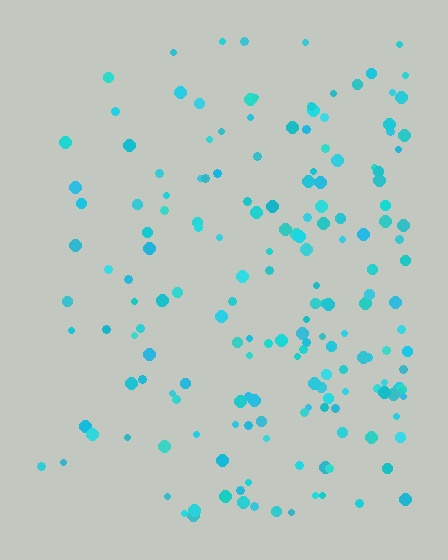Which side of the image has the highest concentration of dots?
The right.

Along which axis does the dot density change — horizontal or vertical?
Horizontal.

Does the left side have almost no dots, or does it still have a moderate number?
Still a moderate number, just noticeably fewer than the right.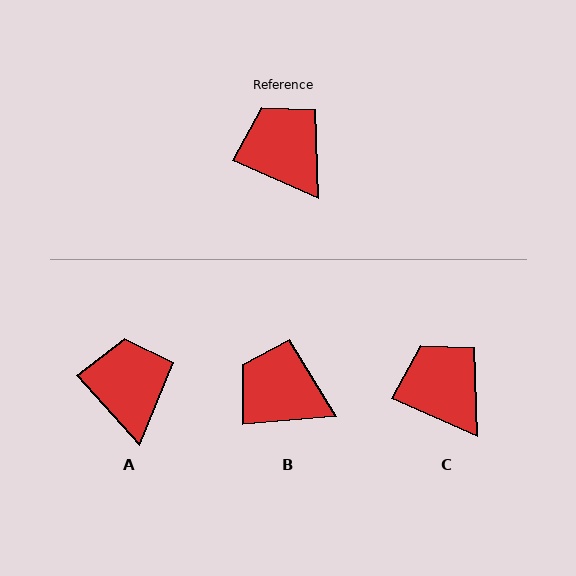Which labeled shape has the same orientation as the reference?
C.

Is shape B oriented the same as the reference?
No, it is off by about 29 degrees.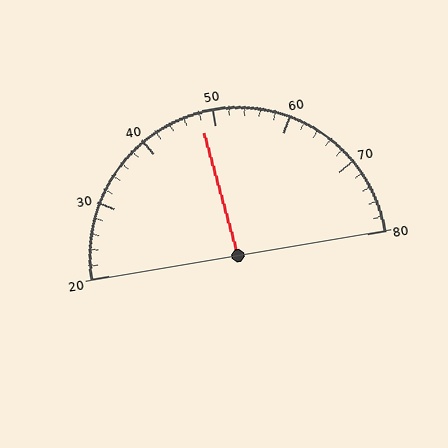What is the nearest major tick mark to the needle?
The nearest major tick mark is 50.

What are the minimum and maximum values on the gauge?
The gauge ranges from 20 to 80.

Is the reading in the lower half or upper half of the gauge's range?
The reading is in the lower half of the range (20 to 80).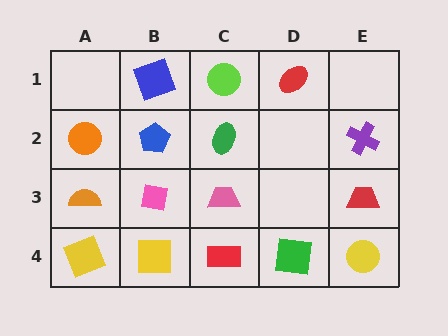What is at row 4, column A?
A yellow square.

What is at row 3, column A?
An orange semicircle.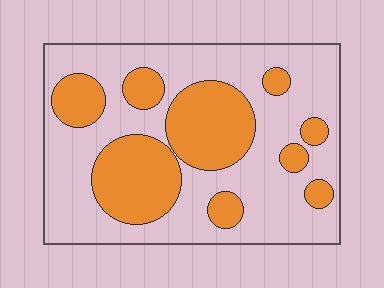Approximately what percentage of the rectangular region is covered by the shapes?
Approximately 35%.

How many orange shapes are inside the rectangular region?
9.